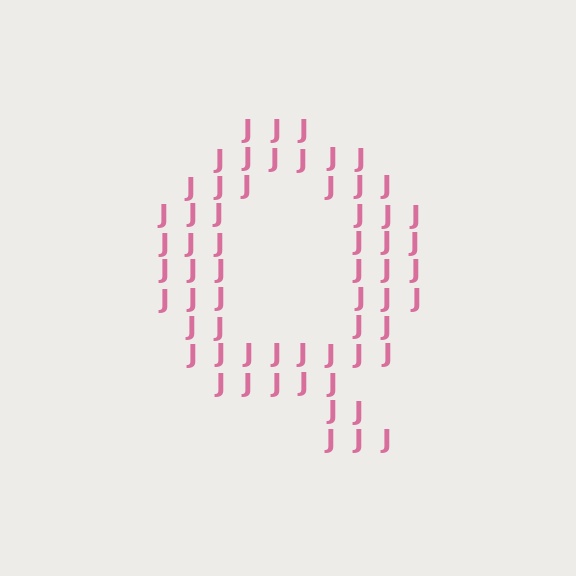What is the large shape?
The large shape is the letter Q.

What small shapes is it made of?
It is made of small letter J's.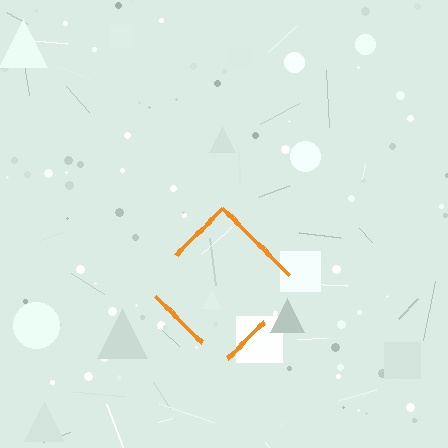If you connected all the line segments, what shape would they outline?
They would outline a diamond.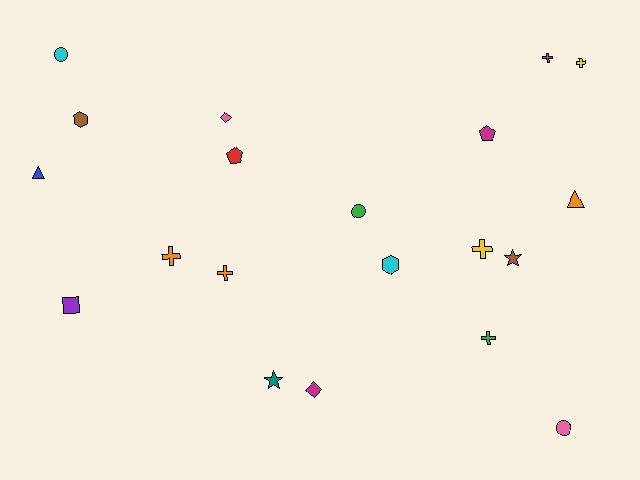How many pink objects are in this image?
There are 2 pink objects.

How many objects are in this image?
There are 20 objects.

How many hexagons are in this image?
There are 2 hexagons.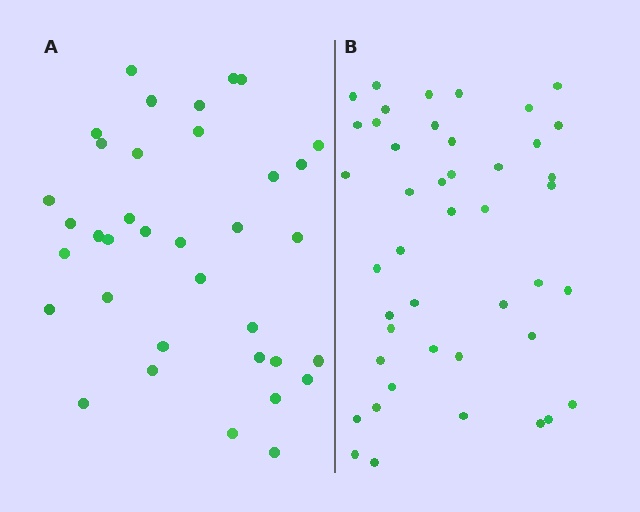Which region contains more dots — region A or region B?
Region B (the right region) has more dots.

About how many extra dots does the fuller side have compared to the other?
Region B has roughly 8 or so more dots than region A.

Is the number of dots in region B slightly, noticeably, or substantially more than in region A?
Region B has only slightly more — the two regions are fairly close. The ratio is roughly 1.2 to 1.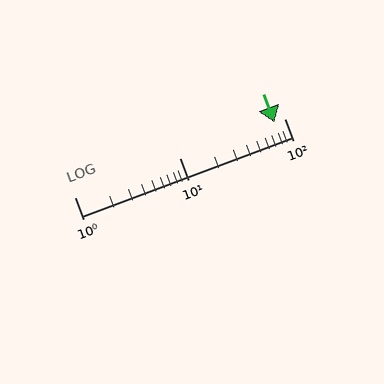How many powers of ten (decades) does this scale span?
The scale spans 2 decades, from 1 to 100.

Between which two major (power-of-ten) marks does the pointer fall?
The pointer is between 10 and 100.